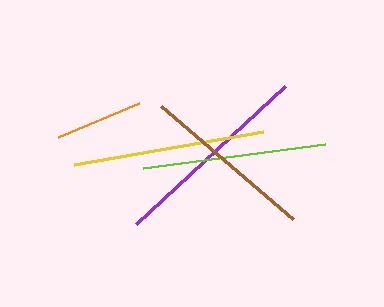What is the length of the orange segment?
The orange segment is approximately 89 pixels long.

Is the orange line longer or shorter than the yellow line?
The yellow line is longer than the orange line.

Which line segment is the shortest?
The orange line is the shortest at approximately 89 pixels.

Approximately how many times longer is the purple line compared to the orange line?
The purple line is approximately 2.3 times the length of the orange line.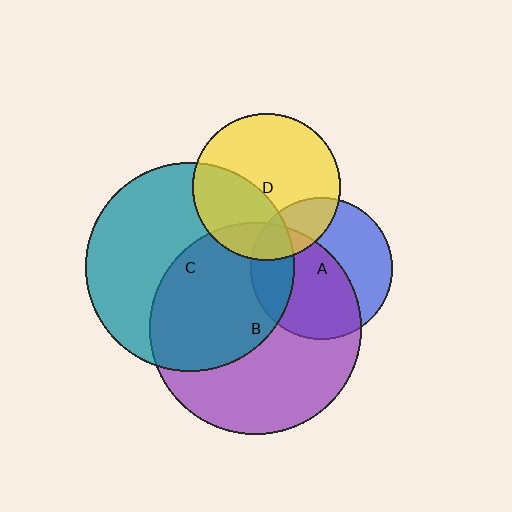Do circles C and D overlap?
Yes.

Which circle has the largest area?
Circle B (purple).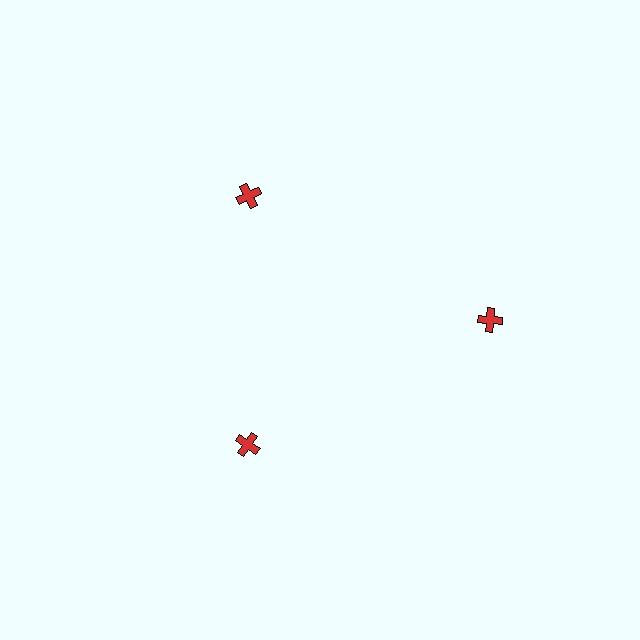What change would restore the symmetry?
The symmetry would be restored by moving it inward, back onto the ring so that all 3 crosses sit at equal angles and equal distance from the center.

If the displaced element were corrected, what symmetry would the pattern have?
It would have 3-fold rotational symmetry — the pattern would map onto itself every 120 degrees.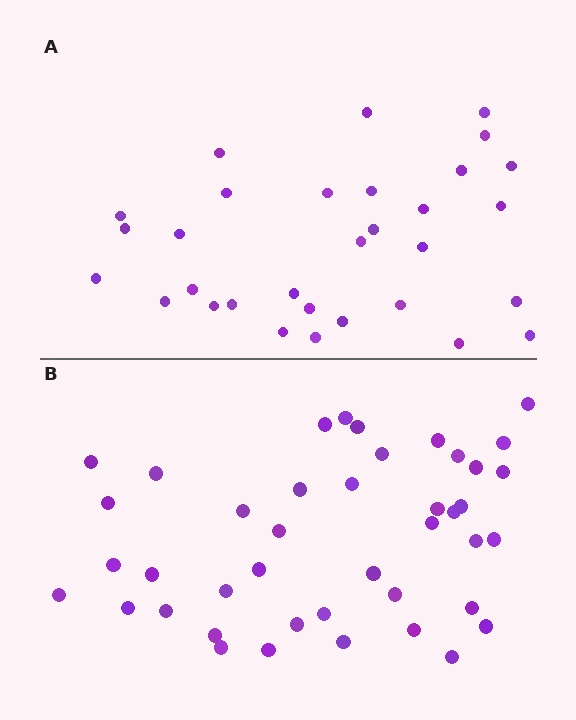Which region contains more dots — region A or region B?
Region B (the bottom region) has more dots.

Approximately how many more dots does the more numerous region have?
Region B has roughly 12 or so more dots than region A.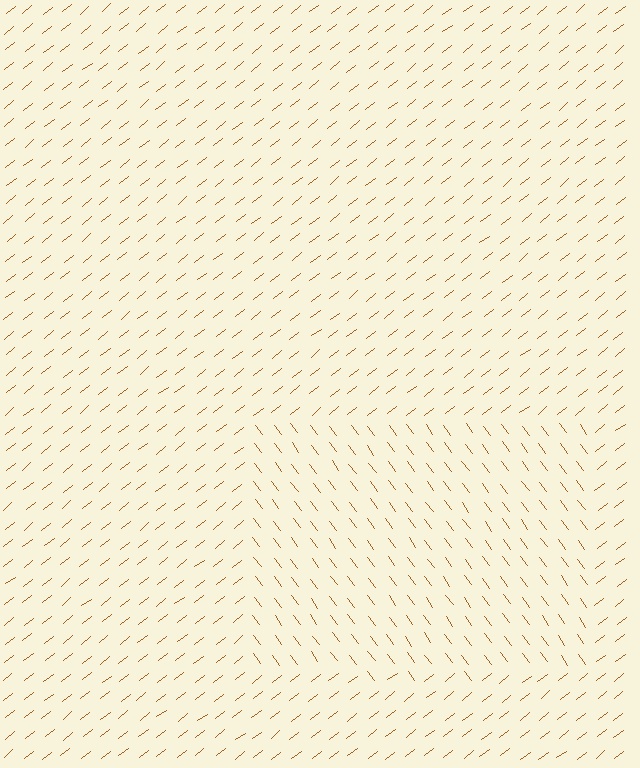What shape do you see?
I see a rectangle.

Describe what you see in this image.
The image is filled with small brown line segments. A rectangle region in the image has lines oriented differently from the surrounding lines, creating a visible texture boundary.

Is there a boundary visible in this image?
Yes, there is a texture boundary formed by a change in line orientation.